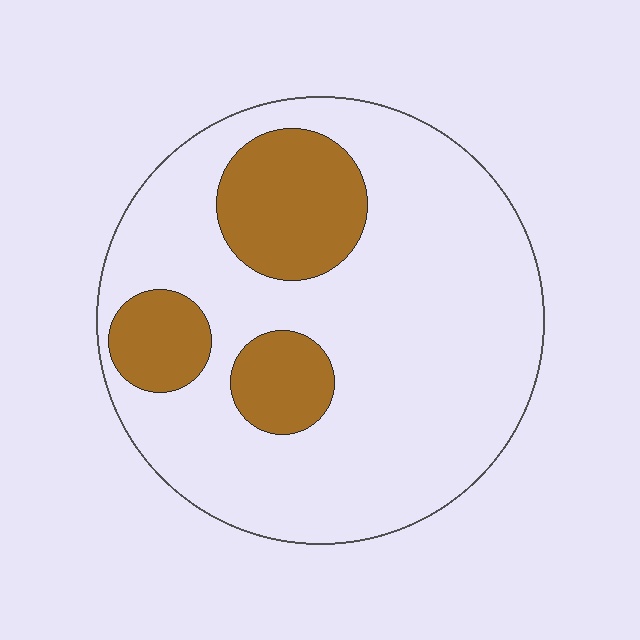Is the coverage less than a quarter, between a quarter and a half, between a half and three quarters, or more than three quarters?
Less than a quarter.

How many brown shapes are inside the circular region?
3.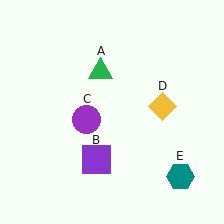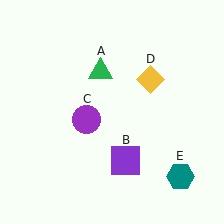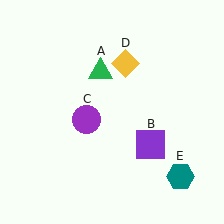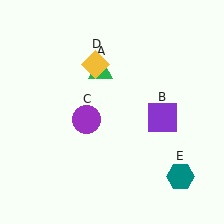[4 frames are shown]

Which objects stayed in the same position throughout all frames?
Green triangle (object A) and purple circle (object C) and teal hexagon (object E) remained stationary.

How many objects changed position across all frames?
2 objects changed position: purple square (object B), yellow diamond (object D).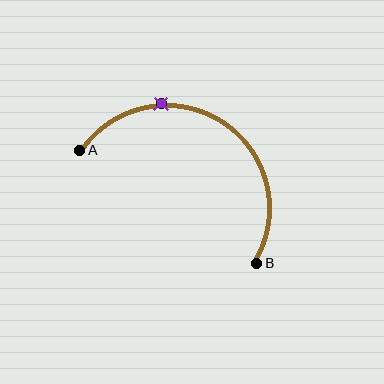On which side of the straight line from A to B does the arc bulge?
The arc bulges above the straight line connecting A and B.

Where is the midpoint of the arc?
The arc midpoint is the point on the curve farthest from the straight line joining A and B. It sits above that line.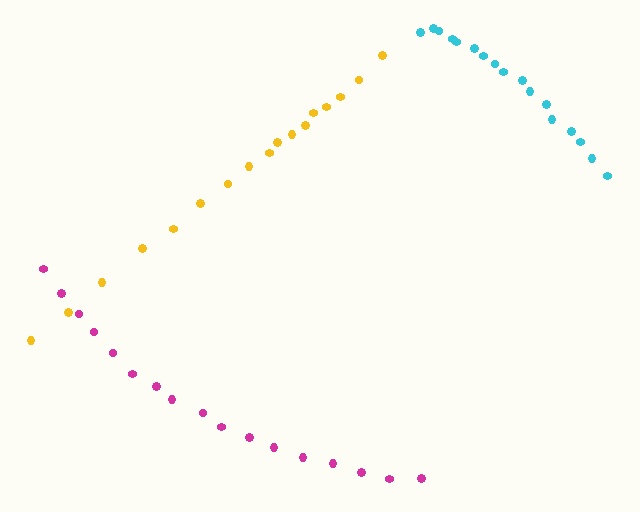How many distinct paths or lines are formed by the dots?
There are 3 distinct paths.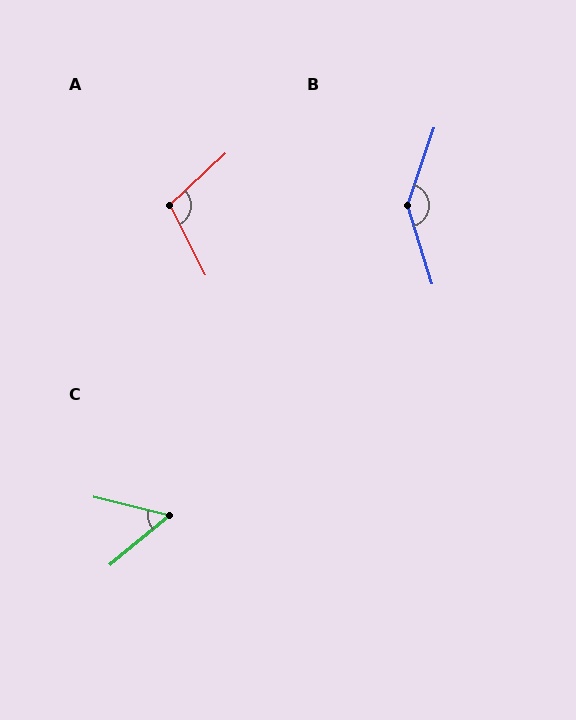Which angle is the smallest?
C, at approximately 53 degrees.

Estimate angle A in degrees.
Approximately 106 degrees.